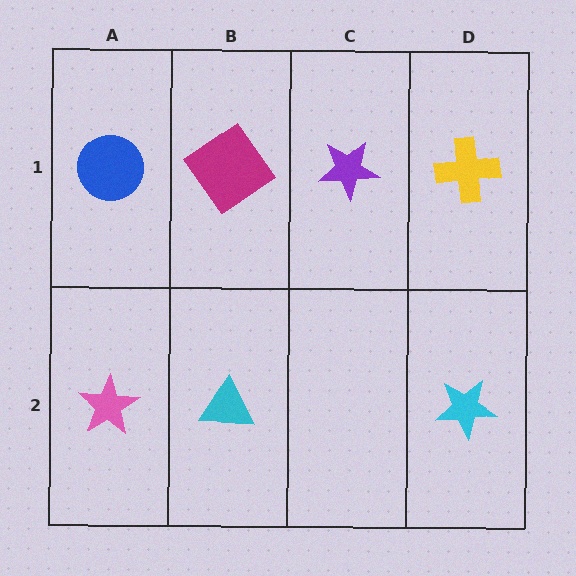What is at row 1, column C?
A purple star.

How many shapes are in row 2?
3 shapes.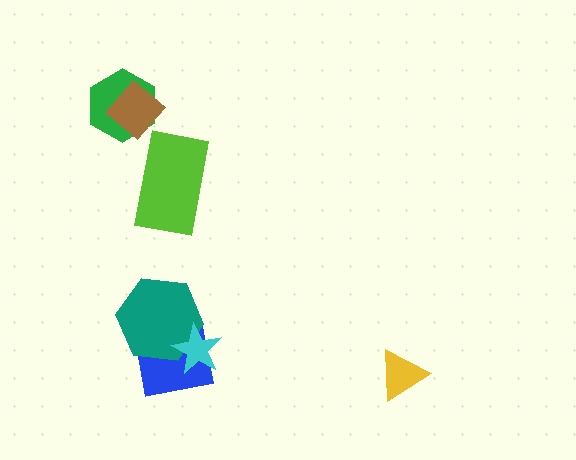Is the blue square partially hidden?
Yes, it is partially covered by another shape.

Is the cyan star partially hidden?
No, no other shape covers it.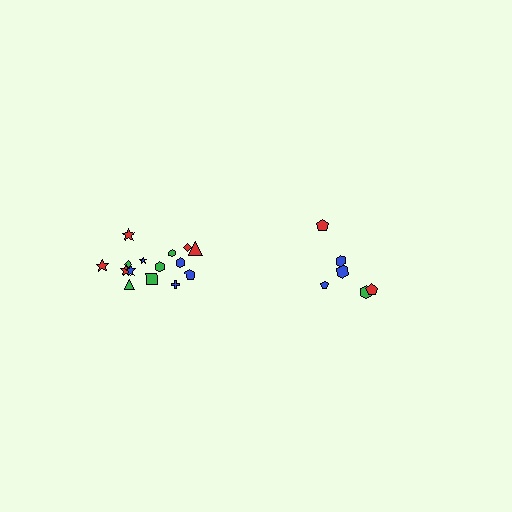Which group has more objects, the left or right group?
The left group.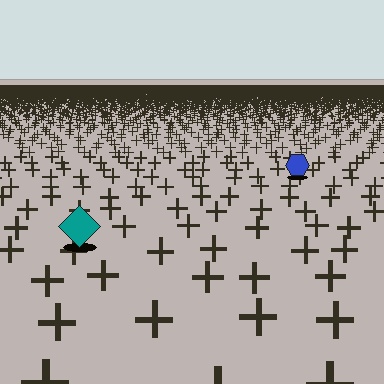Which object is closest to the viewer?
The teal diamond is closest. The texture marks near it are larger and more spread out.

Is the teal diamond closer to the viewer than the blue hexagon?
Yes. The teal diamond is closer — you can tell from the texture gradient: the ground texture is coarser near it.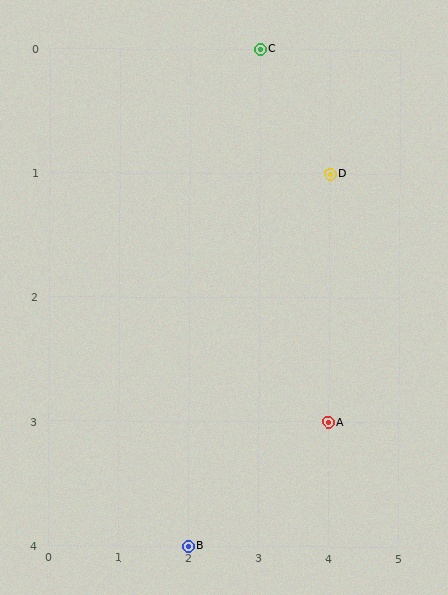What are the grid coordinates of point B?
Point B is at grid coordinates (2, 4).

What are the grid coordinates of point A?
Point A is at grid coordinates (4, 3).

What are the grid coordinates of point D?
Point D is at grid coordinates (4, 1).